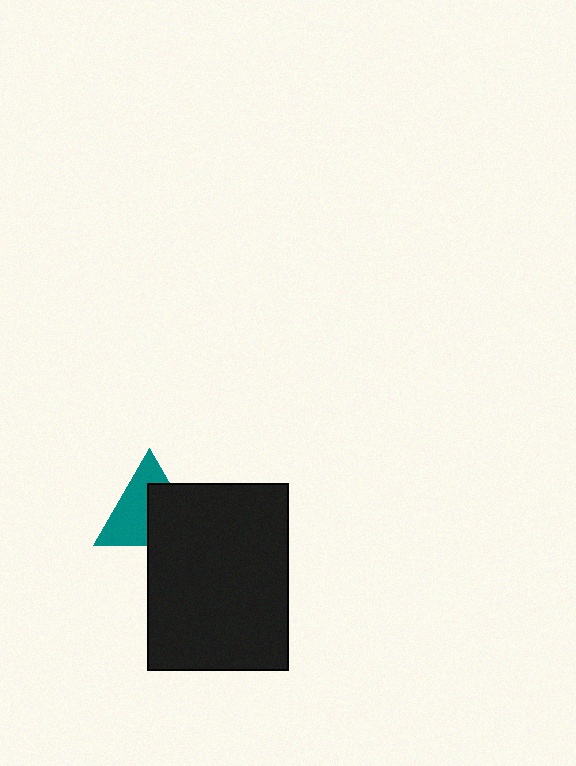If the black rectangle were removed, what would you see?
You would see the complete teal triangle.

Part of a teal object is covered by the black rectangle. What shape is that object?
It is a triangle.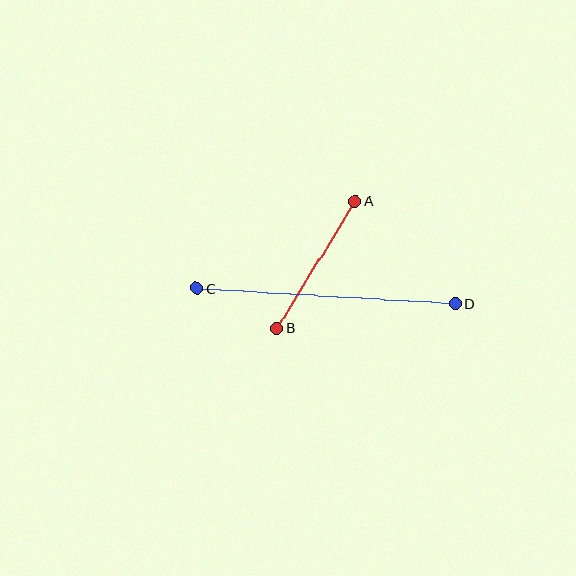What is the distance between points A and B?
The distance is approximately 149 pixels.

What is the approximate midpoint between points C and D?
The midpoint is at approximately (326, 296) pixels.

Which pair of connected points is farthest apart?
Points C and D are farthest apart.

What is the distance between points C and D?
The distance is approximately 259 pixels.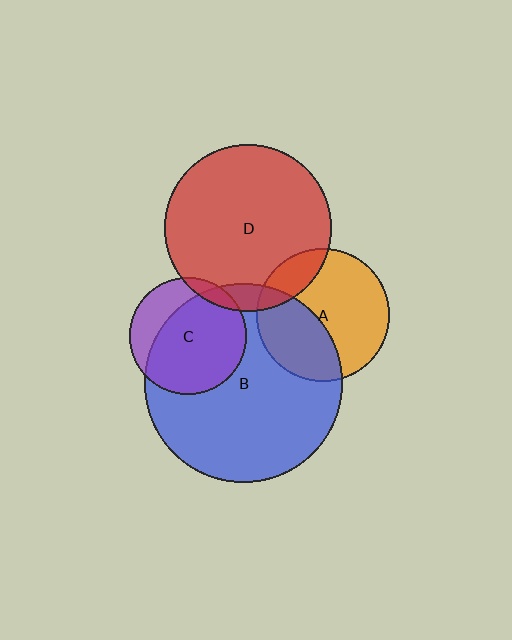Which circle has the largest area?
Circle B (blue).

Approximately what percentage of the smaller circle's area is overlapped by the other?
Approximately 40%.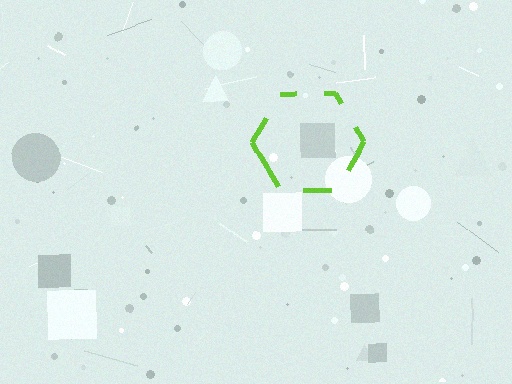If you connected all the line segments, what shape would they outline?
They would outline a hexagon.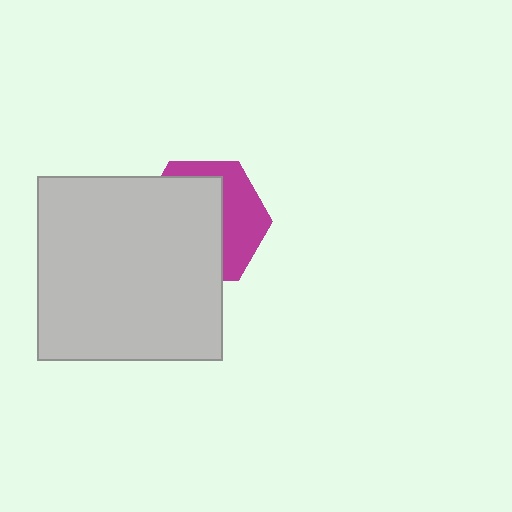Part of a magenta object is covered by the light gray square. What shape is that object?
It is a hexagon.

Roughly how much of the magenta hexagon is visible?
A small part of it is visible (roughly 38%).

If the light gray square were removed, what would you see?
You would see the complete magenta hexagon.